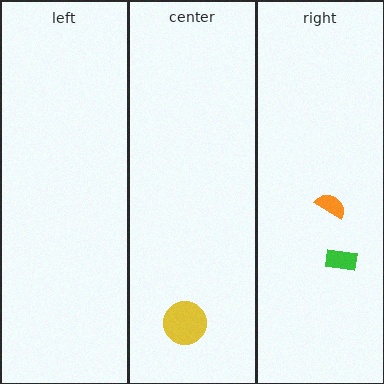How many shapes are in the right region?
2.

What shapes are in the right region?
The orange semicircle, the green rectangle.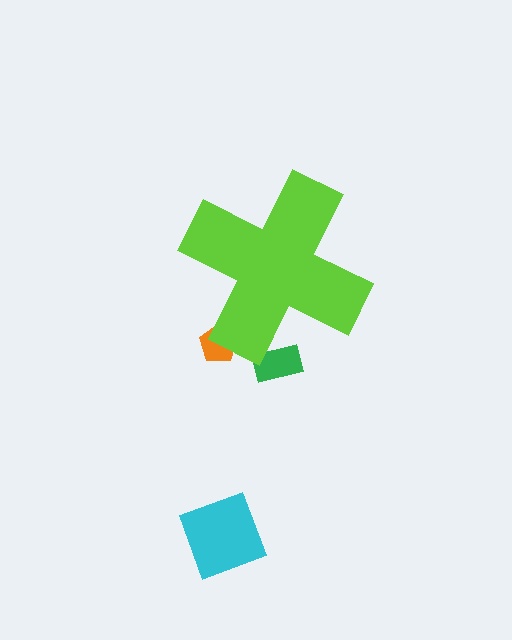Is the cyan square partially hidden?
No, the cyan square is fully visible.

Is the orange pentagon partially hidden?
Yes, the orange pentagon is partially hidden behind the lime cross.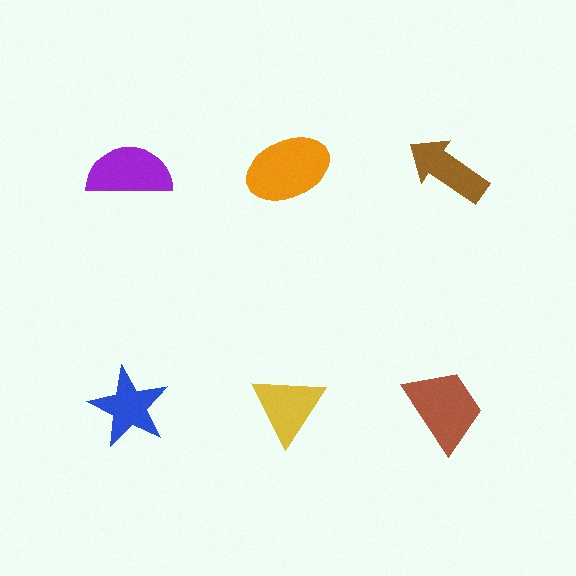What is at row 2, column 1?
A blue star.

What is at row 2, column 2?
A yellow triangle.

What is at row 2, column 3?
A brown trapezoid.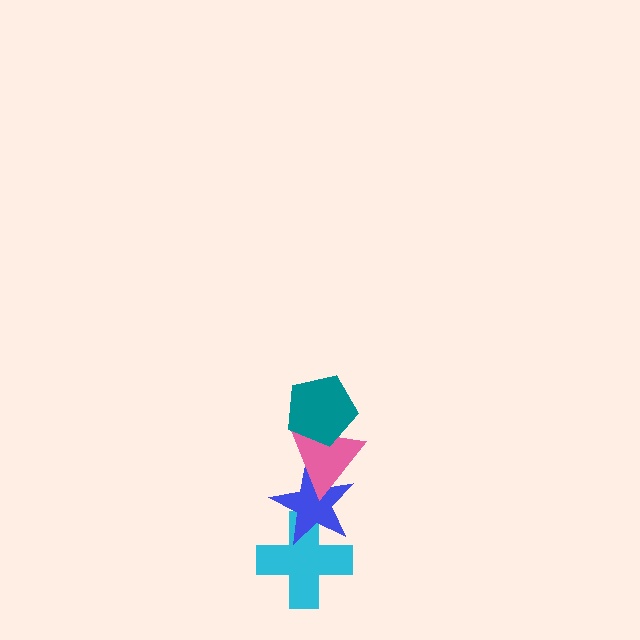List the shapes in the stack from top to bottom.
From top to bottom: the teal pentagon, the pink triangle, the blue star, the cyan cross.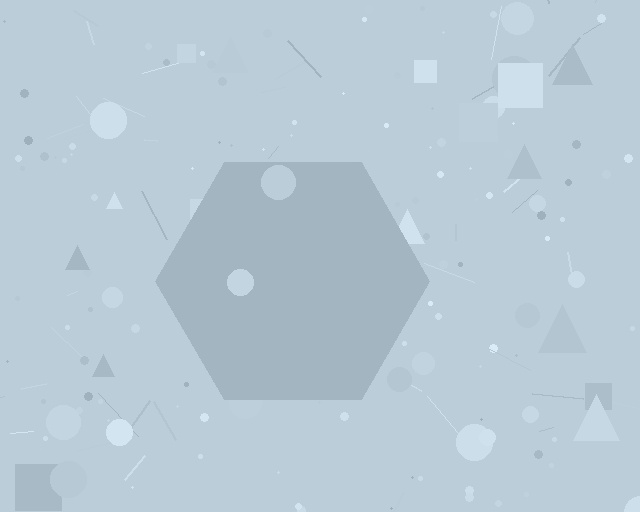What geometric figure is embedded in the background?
A hexagon is embedded in the background.